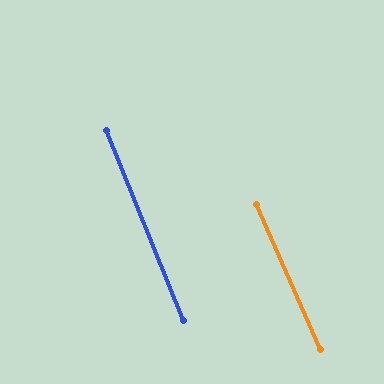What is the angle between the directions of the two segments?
Approximately 2 degrees.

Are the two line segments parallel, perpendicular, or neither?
Parallel — their directions differ by only 1.7°.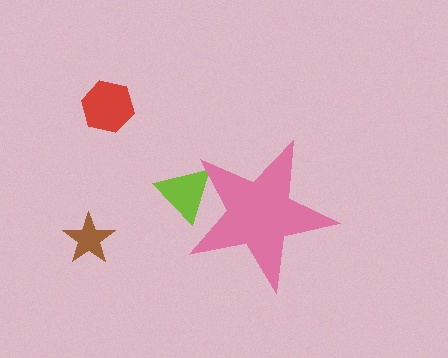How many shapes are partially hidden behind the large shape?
1 shape is partially hidden.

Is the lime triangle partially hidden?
Yes, the lime triangle is partially hidden behind the pink star.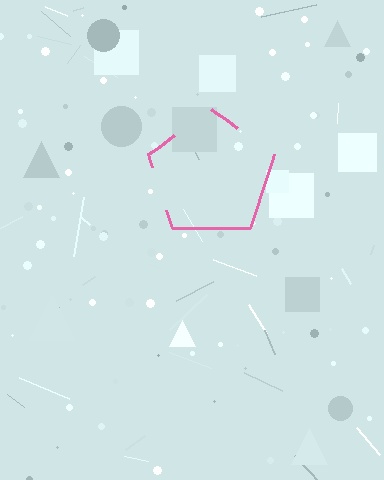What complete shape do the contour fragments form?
The contour fragments form a pentagon.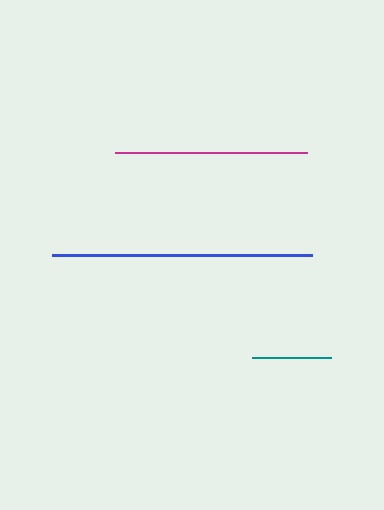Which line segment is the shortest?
The teal line is the shortest at approximately 79 pixels.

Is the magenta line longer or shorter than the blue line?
The blue line is longer than the magenta line.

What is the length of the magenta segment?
The magenta segment is approximately 192 pixels long.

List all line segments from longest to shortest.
From longest to shortest: blue, magenta, teal.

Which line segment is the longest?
The blue line is the longest at approximately 260 pixels.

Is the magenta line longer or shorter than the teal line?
The magenta line is longer than the teal line.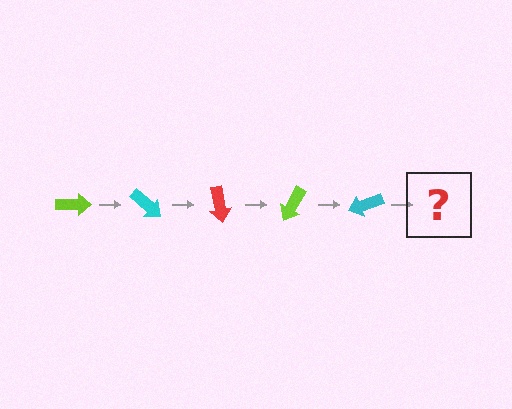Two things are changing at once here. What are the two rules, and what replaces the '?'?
The two rules are that it rotates 40 degrees each step and the color cycles through lime, cyan, and red. The '?' should be a red arrow, rotated 200 degrees from the start.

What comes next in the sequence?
The next element should be a red arrow, rotated 200 degrees from the start.